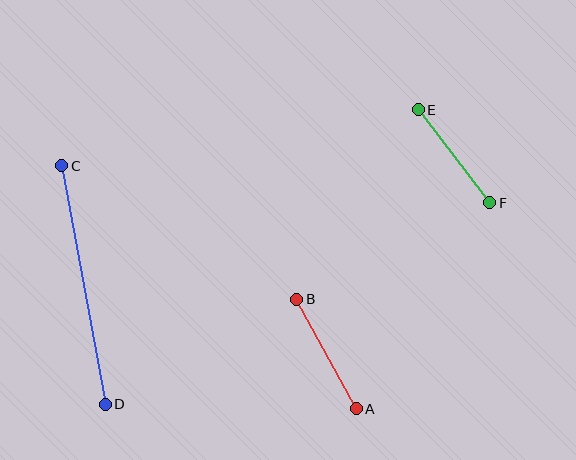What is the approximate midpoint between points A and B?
The midpoint is at approximately (327, 354) pixels.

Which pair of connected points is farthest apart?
Points C and D are farthest apart.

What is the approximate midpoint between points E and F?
The midpoint is at approximately (454, 156) pixels.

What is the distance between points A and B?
The distance is approximately 124 pixels.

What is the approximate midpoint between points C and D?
The midpoint is at approximately (83, 285) pixels.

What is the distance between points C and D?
The distance is approximately 243 pixels.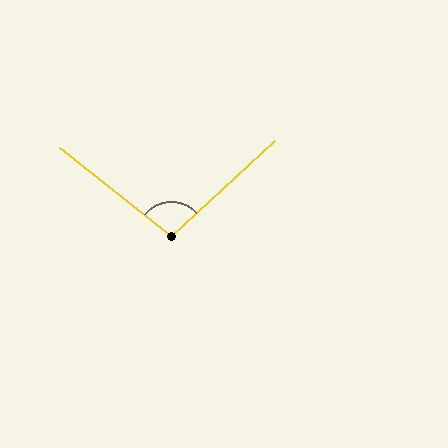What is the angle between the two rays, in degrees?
Approximately 99 degrees.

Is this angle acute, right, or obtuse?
It is obtuse.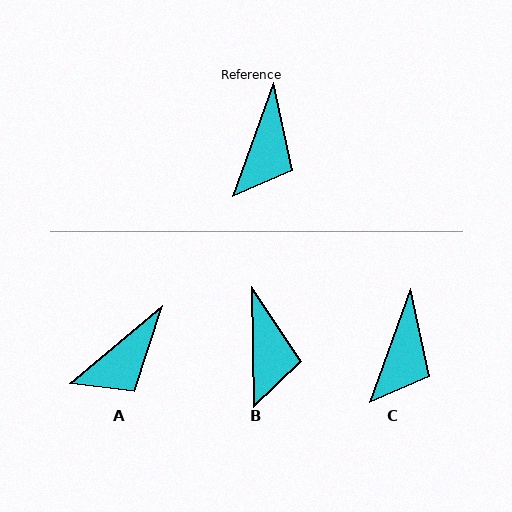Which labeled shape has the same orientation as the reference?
C.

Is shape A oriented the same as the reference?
No, it is off by about 30 degrees.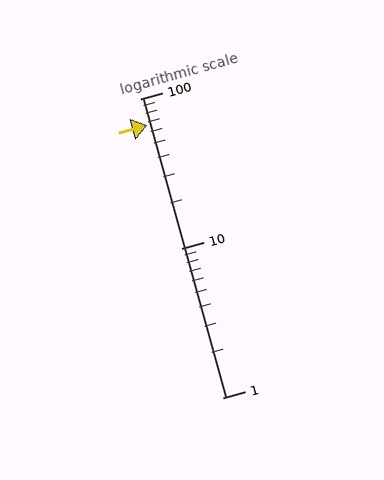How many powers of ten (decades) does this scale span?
The scale spans 2 decades, from 1 to 100.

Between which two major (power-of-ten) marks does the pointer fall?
The pointer is between 10 and 100.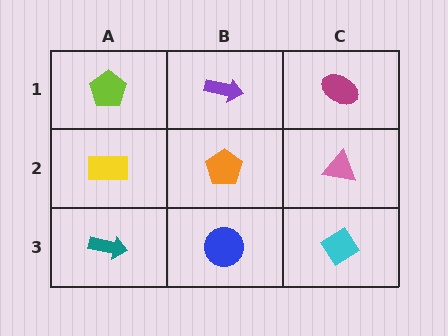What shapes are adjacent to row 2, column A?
A lime pentagon (row 1, column A), a teal arrow (row 3, column A), an orange pentagon (row 2, column B).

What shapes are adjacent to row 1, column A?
A yellow rectangle (row 2, column A), a purple arrow (row 1, column B).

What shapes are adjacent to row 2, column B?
A purple arrow (row 1, column B), a blue circle (row 3, column B), a yellow rectangle (row 2, column A), a pink triangle (row 2, column C).